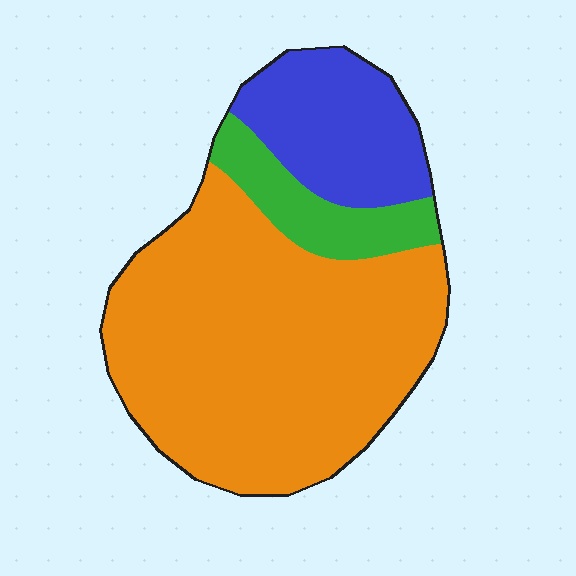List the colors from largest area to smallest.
From largest to smallest: orange, blue, green.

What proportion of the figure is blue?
Blue covers around 20% of the figure.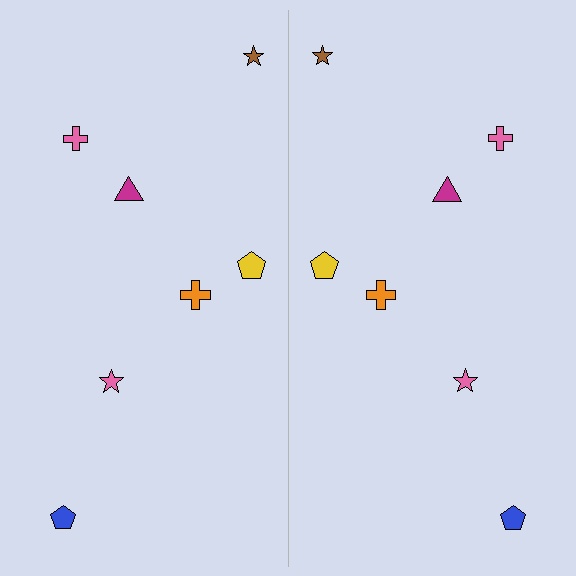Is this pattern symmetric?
Yes, this pattern has bilateral (reflection) symmetry.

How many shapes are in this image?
There are 14 shapes in this image.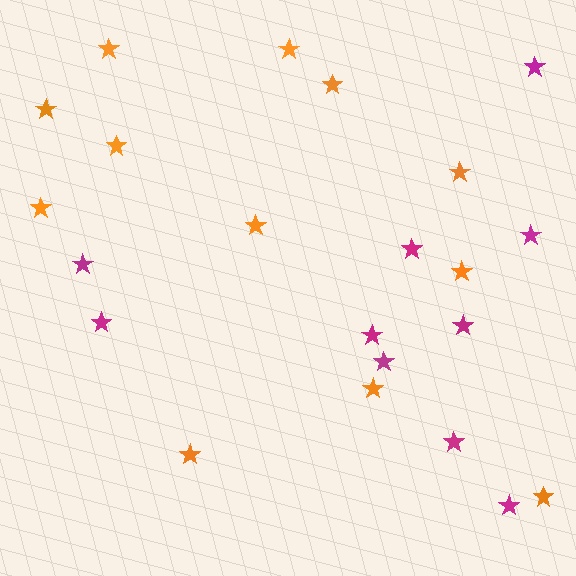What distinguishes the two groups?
There are 2 groups: one group of orange stars (12) and one group of magenta stars (10).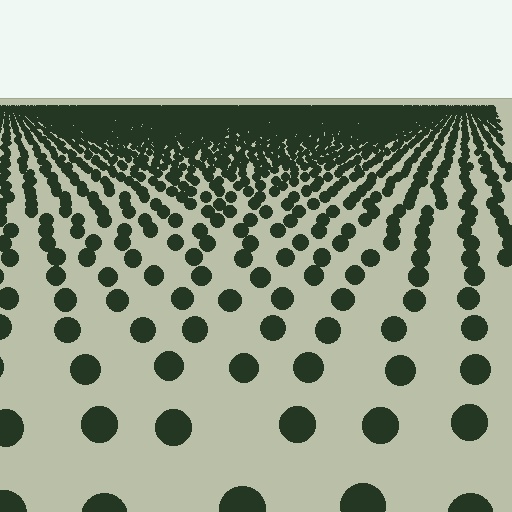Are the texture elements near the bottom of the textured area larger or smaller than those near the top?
Larger. Near the bottom, elements are closer to the viewer and appear at a bigger on-screen size.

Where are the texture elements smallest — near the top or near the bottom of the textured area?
Near the top.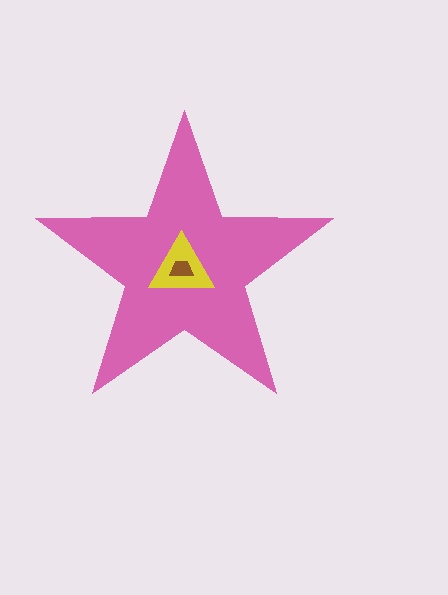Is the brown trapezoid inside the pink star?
Yes.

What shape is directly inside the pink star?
The yellow triangle.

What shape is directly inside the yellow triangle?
The brown trapezoid.